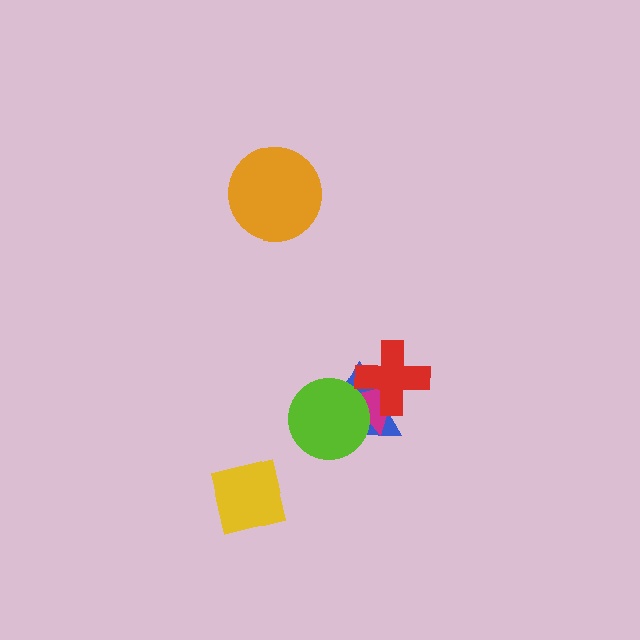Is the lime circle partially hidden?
No, no other shape covers it.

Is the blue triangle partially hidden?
Yes, it is partially covered by another shape.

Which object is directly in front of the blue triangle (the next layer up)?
The magenta triangle is directly in front of the blue triangle.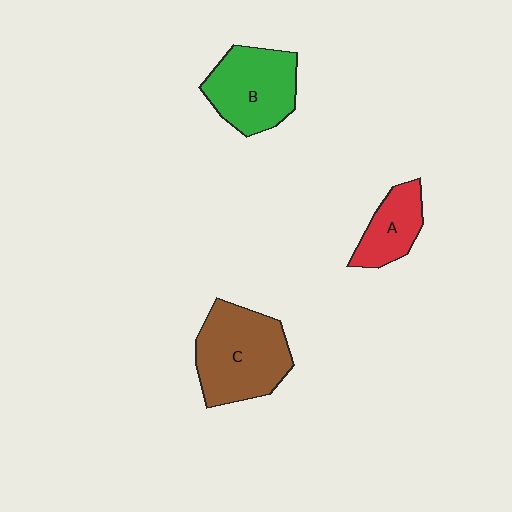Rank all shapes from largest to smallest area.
From largest to smallest: C (brown), B (green), A (red).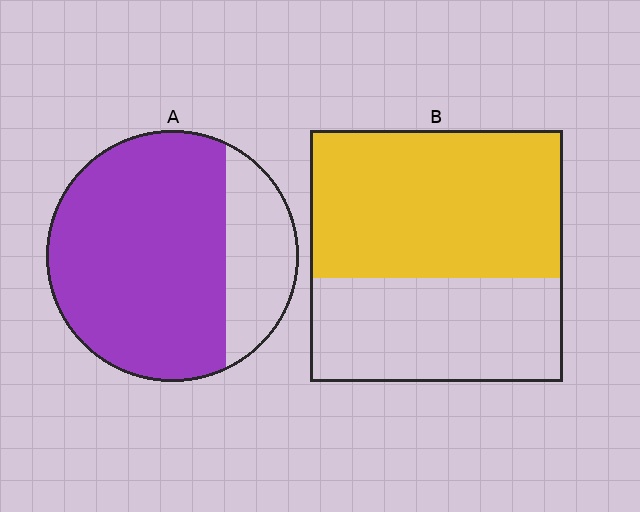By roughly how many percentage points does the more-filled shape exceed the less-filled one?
By roughly 15 percentage points (A over B).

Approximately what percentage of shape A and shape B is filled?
A is approximately 75% and B is approximately 60%.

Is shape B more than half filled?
Yes.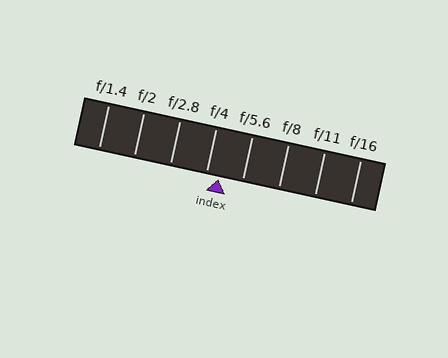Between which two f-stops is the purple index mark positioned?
The index mark is between f/4 and f/5.6.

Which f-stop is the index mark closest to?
The index mark is closest to f/4.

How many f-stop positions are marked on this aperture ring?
There are 8 f-stop positions marked.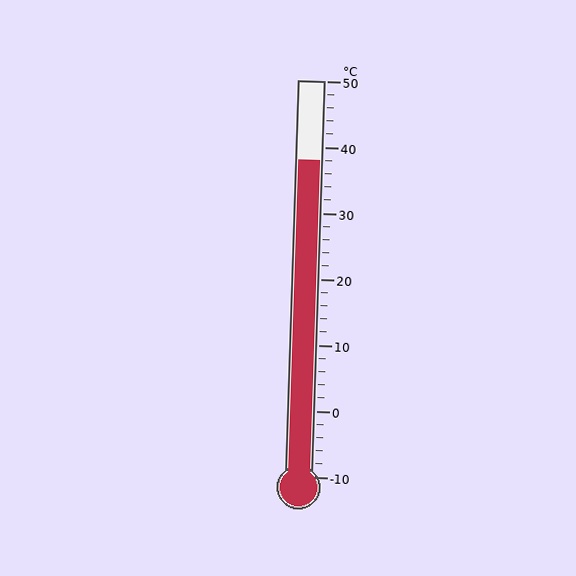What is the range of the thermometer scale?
The thermometer scale ranges from -10°C to 50°C.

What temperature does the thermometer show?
The thermometer shows approximately 38°C.